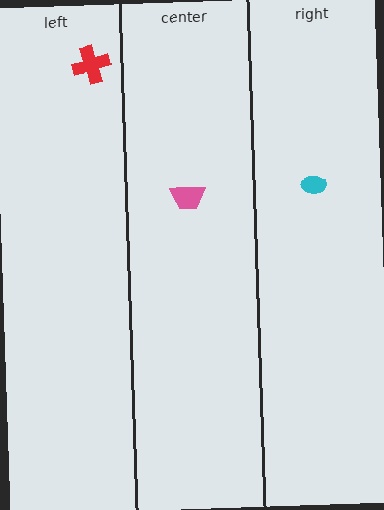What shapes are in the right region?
The cyan ellipse.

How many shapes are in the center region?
1.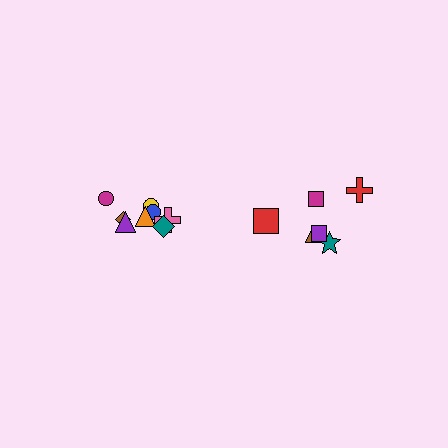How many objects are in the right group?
There are 6 objects.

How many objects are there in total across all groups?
There are 14 objects.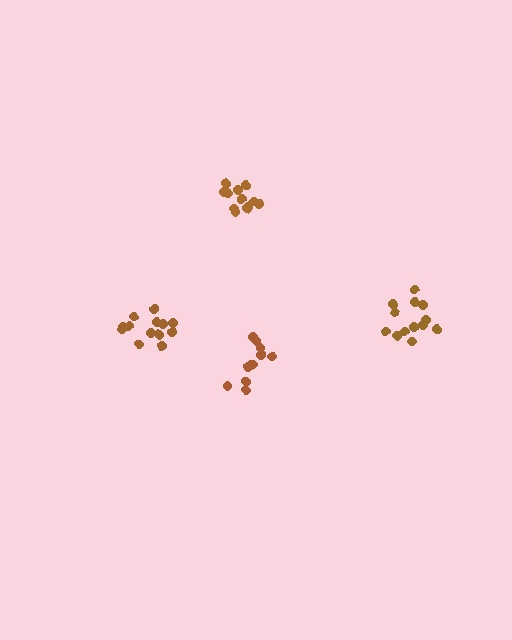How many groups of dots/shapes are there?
There are 4 groups.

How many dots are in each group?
Group 1: 13 dots, Group 2: 13 dots, Group 3: 11 dots, Group 4: 13 dots (50 total).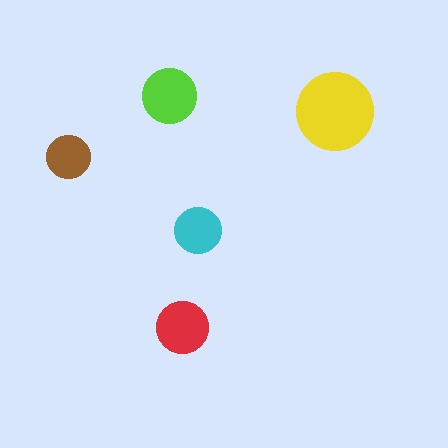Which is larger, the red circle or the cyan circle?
The red one.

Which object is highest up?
The lime circle is topmost.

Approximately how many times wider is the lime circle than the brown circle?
About 1.5 times wider.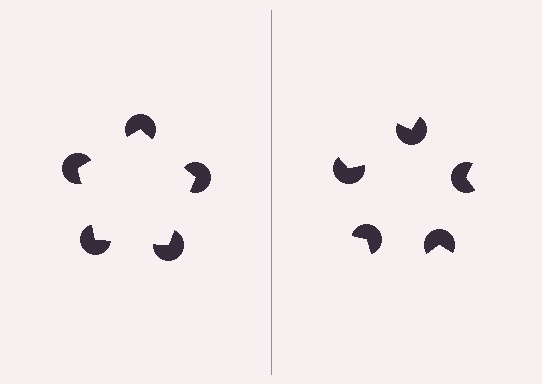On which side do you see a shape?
An illusory pentagon appears on the left side. On the right side the wedge cuts are rotated, so no coherent shape forms.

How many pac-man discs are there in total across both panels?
10 — 5 on each side.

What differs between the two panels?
The pac-man discs are positioned identically on both sides; only the wedge orientations differ. On the left they align to a pentagon; on the right they are misaligned.